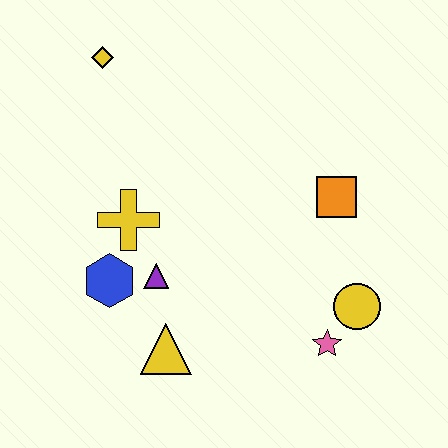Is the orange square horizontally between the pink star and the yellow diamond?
No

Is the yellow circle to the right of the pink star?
Yes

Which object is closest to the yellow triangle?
The purple triangle is closest to the yellow triangle.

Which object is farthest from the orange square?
The yellow diamond is farthest from the orange square.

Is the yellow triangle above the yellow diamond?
No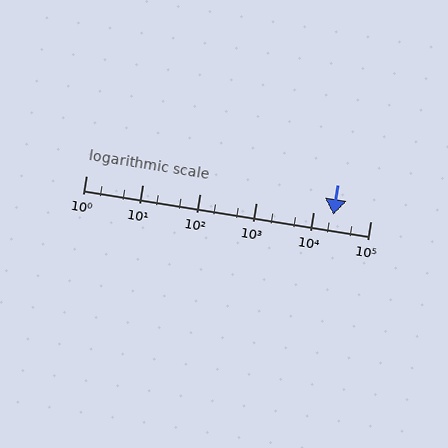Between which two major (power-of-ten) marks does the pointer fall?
The pointer is between 10000 and 100000.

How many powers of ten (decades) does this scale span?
The scale spans 5 decades, from 1 to 100000.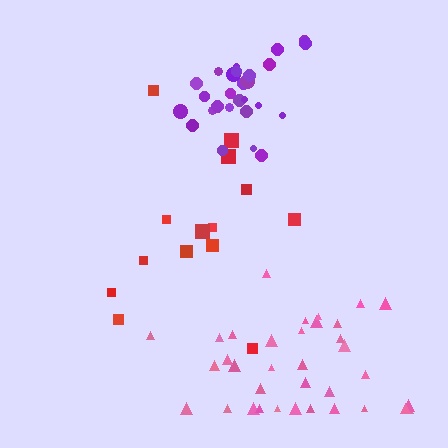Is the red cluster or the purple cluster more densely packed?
Purple.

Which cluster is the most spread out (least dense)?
Red.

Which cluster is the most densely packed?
Purple.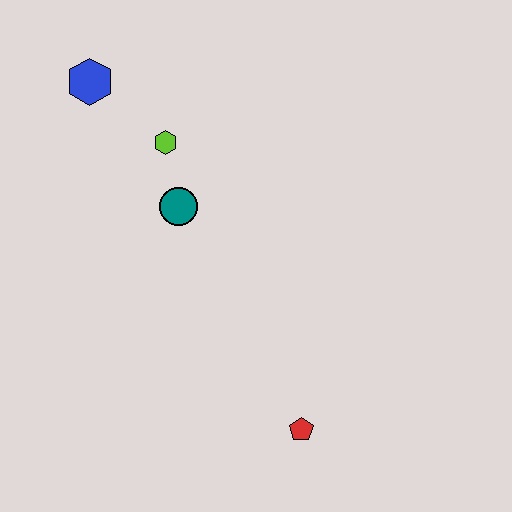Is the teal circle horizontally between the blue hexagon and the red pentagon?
Yes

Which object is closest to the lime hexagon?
The teal circle is closest to the lime hexagon.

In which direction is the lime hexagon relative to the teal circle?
The lime hexagon is above the teal circle.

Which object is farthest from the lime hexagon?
The red pentagon is farthest from the lime hexagon.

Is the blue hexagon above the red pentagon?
Yes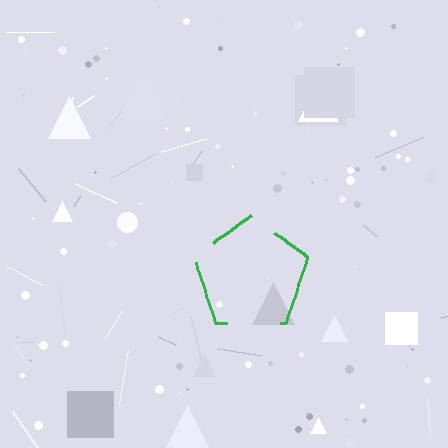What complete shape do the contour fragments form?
The contour fragments form a pentagon.